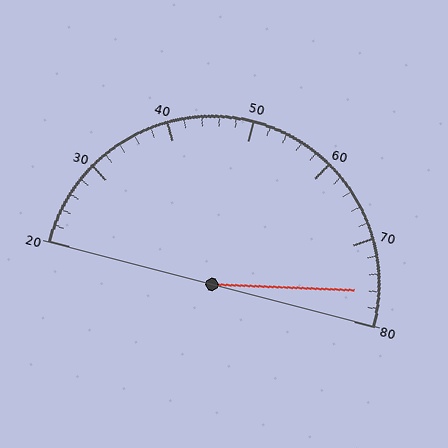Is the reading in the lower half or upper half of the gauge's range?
The reading is in the upper half of the range (20 to 80).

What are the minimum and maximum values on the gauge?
The gauge ranges from 20 to 80.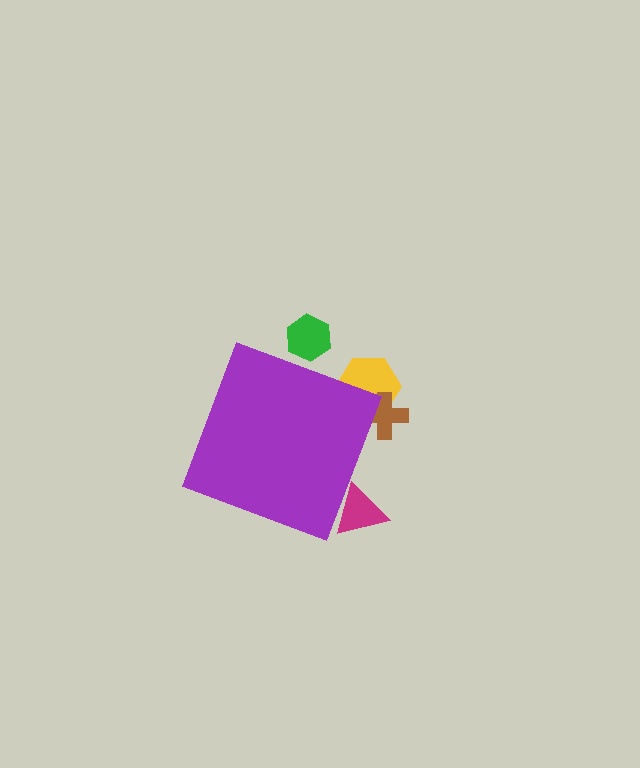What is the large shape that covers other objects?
A purple diamond.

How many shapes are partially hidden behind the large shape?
4 shapes are partially hidden.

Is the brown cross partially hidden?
Yes, the brown cross is partially hidden behind the purple diamond.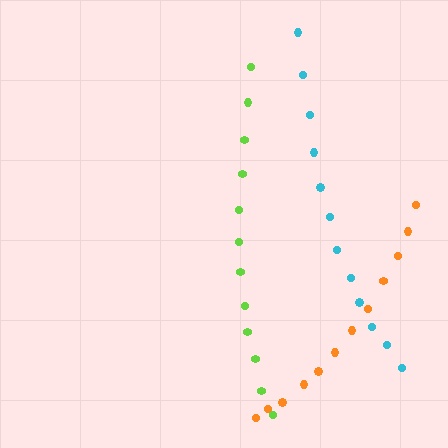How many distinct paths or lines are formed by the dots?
There are 3 distinct paths.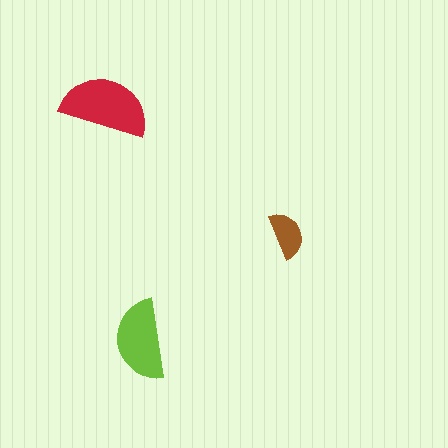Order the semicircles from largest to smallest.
the red one, the lime one, the brown one.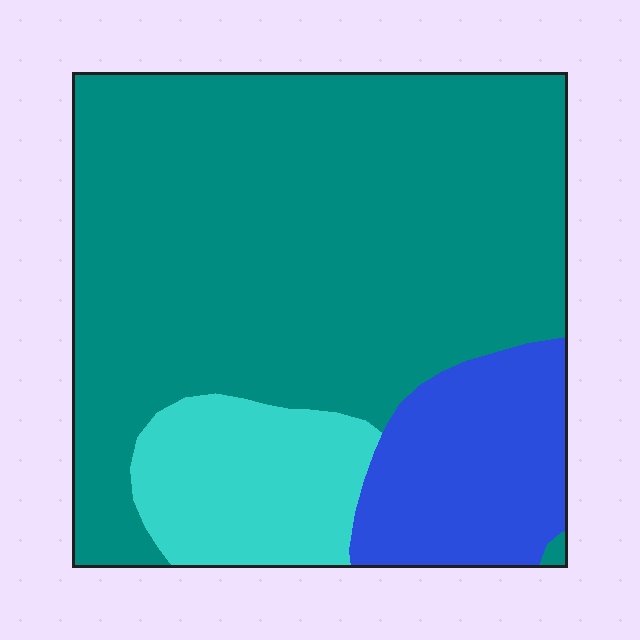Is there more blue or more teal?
Teal.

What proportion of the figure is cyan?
Cyan covers roughly 15% of the figure.